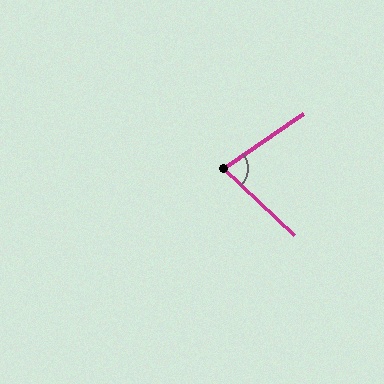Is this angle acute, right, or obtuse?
It is acute.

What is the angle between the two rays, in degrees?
Approximately 78 degrees.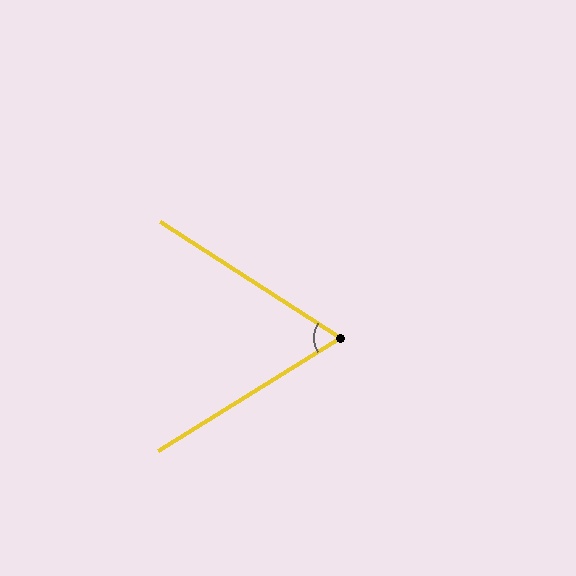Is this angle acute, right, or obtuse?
It is acute.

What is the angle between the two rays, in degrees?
Approximately 65 degrees.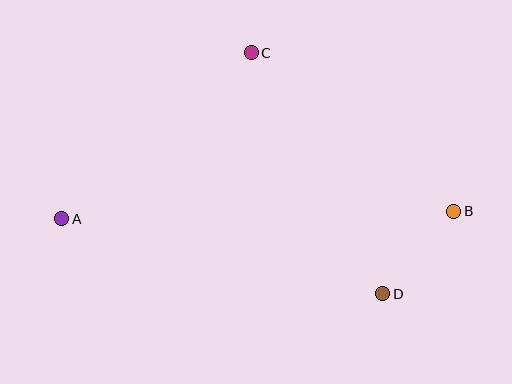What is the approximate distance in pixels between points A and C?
The distance between A and C is approximately 251 pixels.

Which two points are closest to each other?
Points B and D are closest to each other.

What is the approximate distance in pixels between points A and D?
The distance between A and D is approximately 330 pixels.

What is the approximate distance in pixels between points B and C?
The distance between B and C is approximately 257 pixels.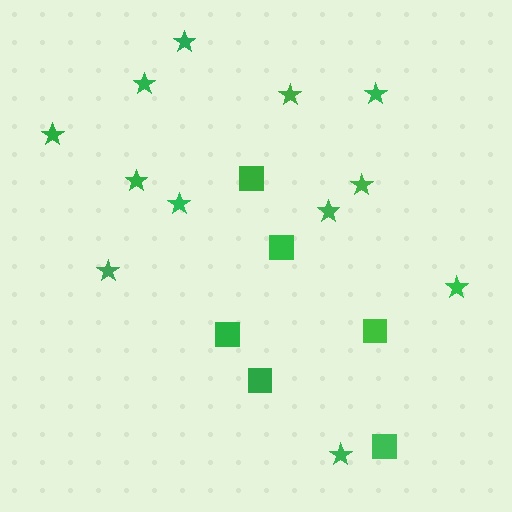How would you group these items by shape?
There are 2 groups: one group of stars (12) and one group of squares (6).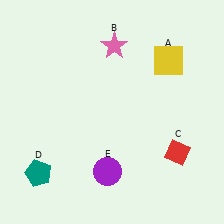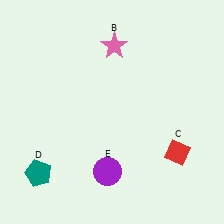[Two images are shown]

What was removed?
The yellow square (A) was removed in Image 2.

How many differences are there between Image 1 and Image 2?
There is 1 difference between the two images.